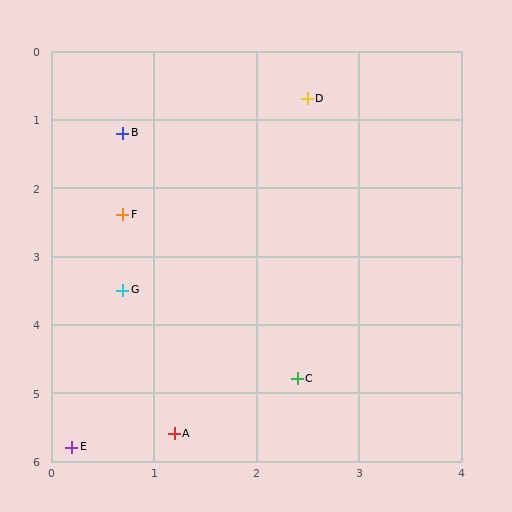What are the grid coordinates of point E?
Point E is at approximately (0.2, 5.8).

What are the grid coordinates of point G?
Point G is at approximately (0.7, 3.5).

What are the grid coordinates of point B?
Point B is at approximately (0.7, 1.2).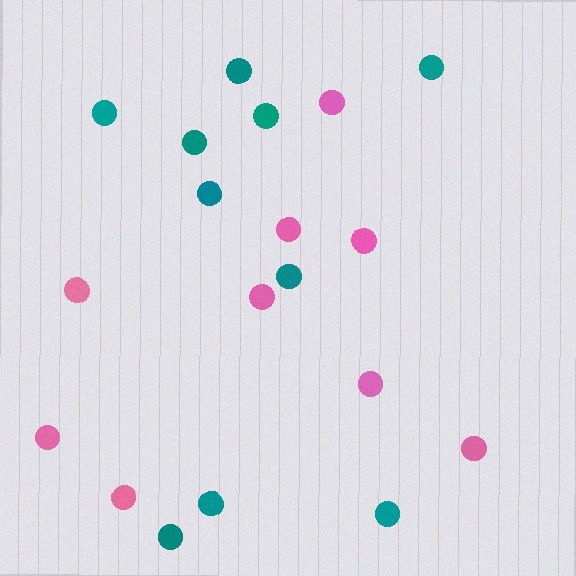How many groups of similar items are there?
There are 2 groups: one group of teal circles (10) and one group of pink circles (9).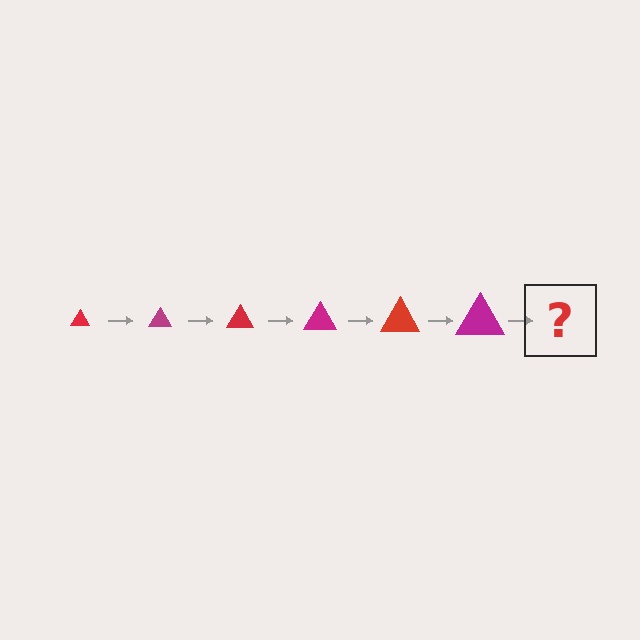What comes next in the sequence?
The next element should be a red triangle, larger than the previous one.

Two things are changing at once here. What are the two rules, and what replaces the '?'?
The two rules are that the triangle grows larger each step and the color cycles through red and magenta. The '?' should be a red triangle, larger than the previous one.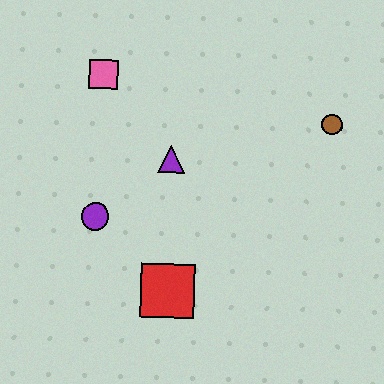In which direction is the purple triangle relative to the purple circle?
The purple triangle is to the right of the purple circle.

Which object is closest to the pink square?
The purple triangle is closest to the pink square.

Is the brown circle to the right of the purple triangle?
Yes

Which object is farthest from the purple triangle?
The brown circle is farthest from the purple triangle.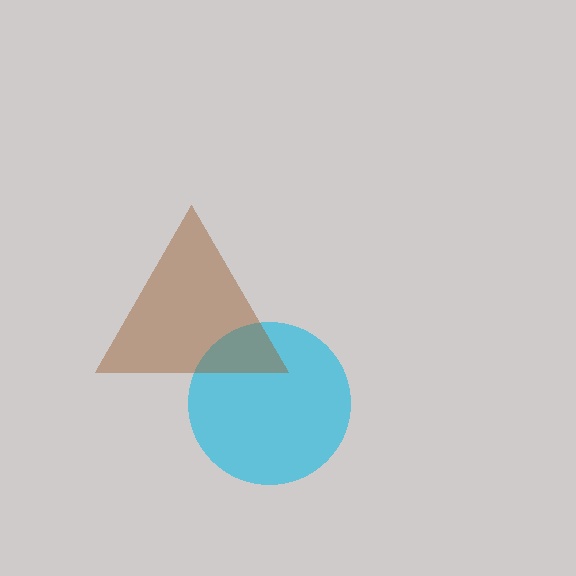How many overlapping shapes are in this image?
There are 2 overlapping shapes in the image.